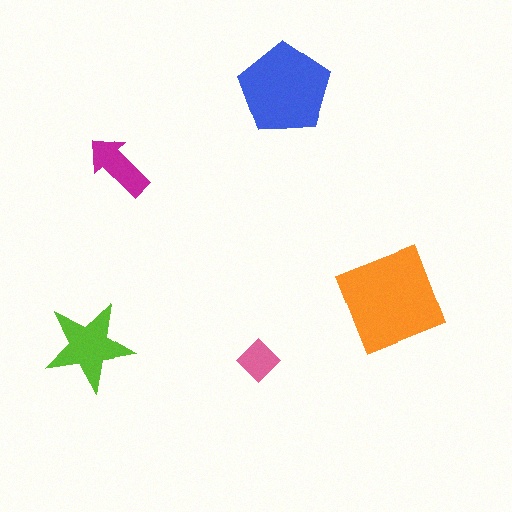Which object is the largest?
The orange square.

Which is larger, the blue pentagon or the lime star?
The blue pentagon.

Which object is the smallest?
The pink diamond.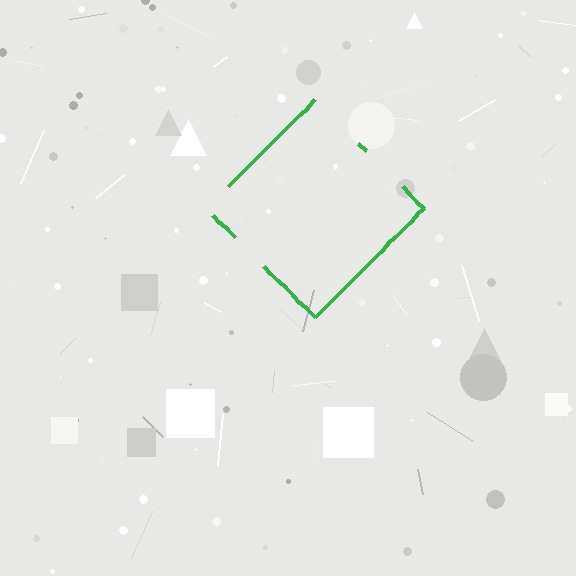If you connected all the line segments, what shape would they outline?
They would outline a diamond.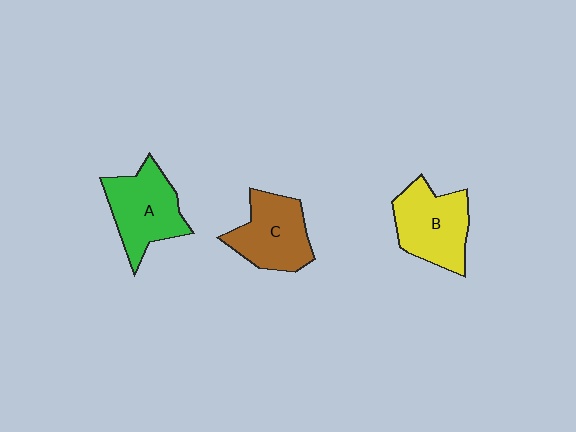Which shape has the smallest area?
Shape C (brown).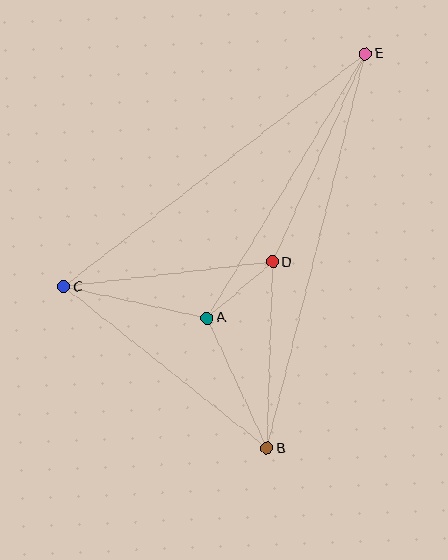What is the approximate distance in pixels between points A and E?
The distance between A and E is approximately 308 pixels.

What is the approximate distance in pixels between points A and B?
The distance between A and B is approximately 143 pixels.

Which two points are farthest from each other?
Points B and E are farthest from each other.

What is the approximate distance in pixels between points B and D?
The distance between B and D is approximately 187 pixels.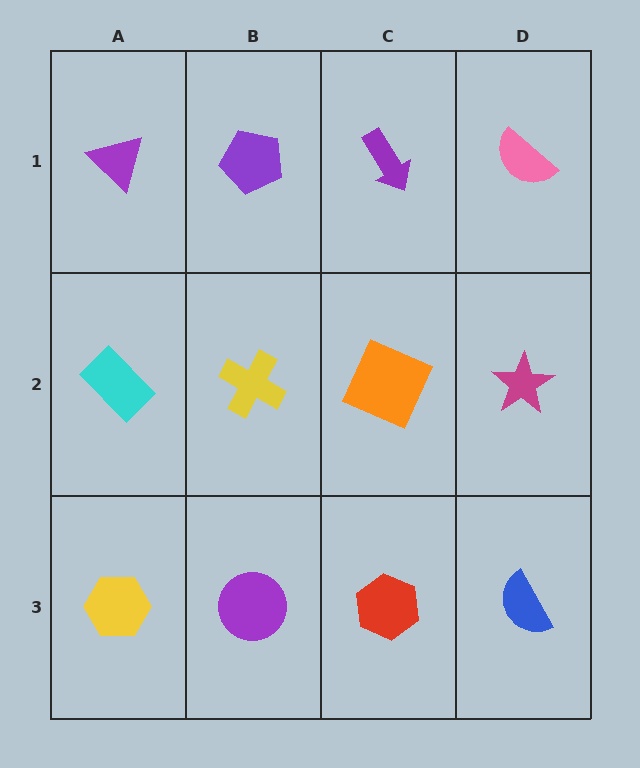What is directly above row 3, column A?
A cyan rectangle.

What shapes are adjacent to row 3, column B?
A yellow cross (row 2, column B), a yellow hexagon (row 3, column A), a red hexagon (row 3, column C).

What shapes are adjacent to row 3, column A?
A cyan rectangle (row 2, column A), a purple circle (row 3, column B).